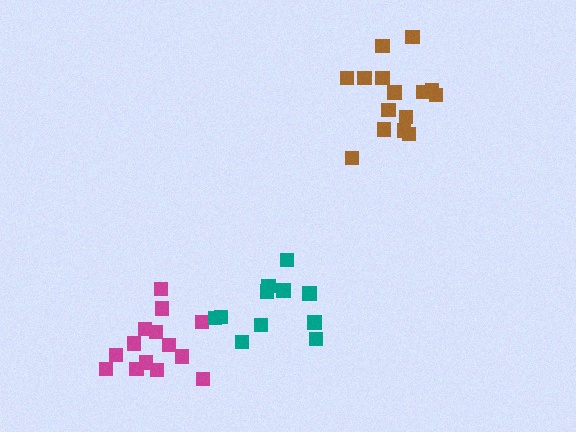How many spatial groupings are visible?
There are 3 spatial groupings.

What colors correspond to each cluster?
The clusters are colored: magenta, brown, teal.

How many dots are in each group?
Group 1: 14 dots, Group 2: 15 dots, Group 3: 11 dots (40 total).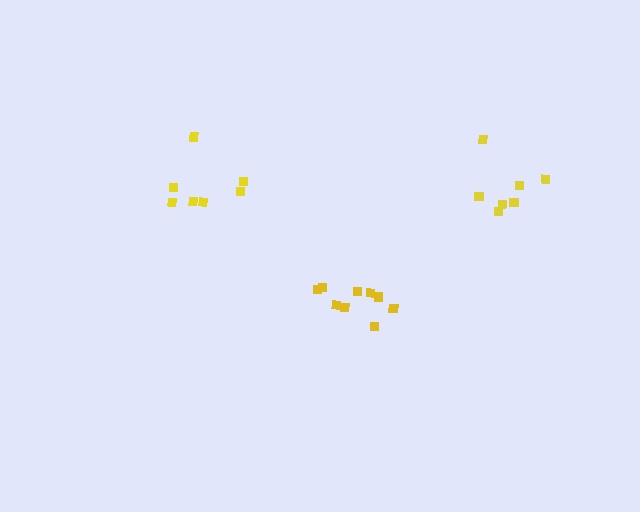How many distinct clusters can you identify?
There are 3 distinct clusters.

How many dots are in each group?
Group 1: 9 dots, Group 2: 7 dots, Group 3: 7 dots (23 total).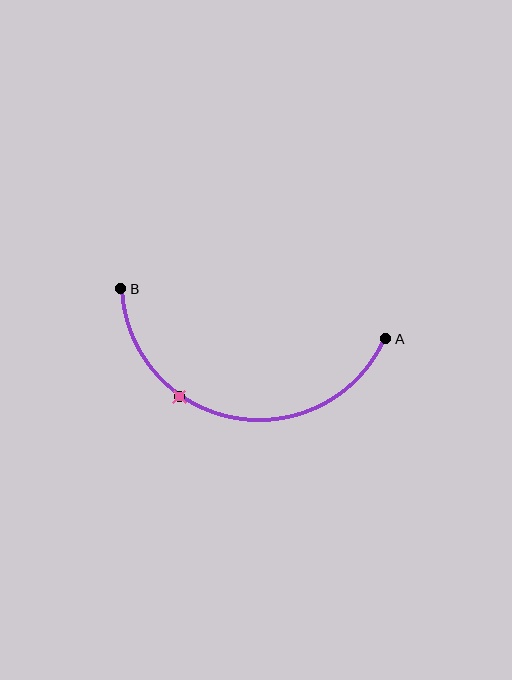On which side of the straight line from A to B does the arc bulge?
The arc bulges below the straight line connecting A and B.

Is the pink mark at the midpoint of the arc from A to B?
No. The pink mark lies on the arc but is closer to endpoint B. The arc midpoint would be at the point on the curve equidistant along the arc from both A and B.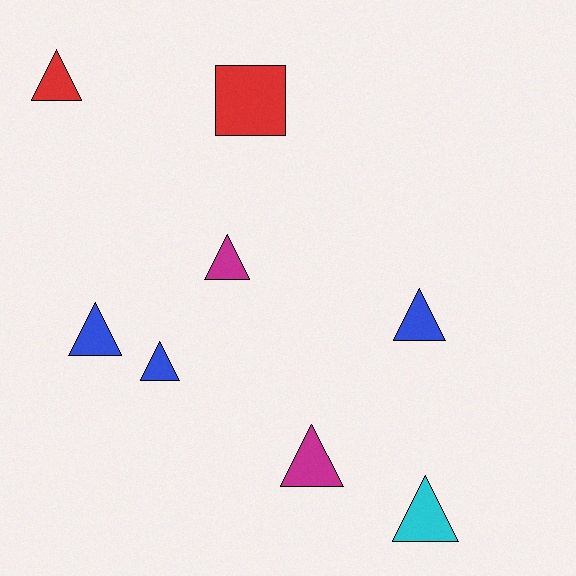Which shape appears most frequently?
Triangle, with 7 objects.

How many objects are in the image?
There are 8 objects.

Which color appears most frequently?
Blue, with 3 objects.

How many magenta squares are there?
There are no magenta squares.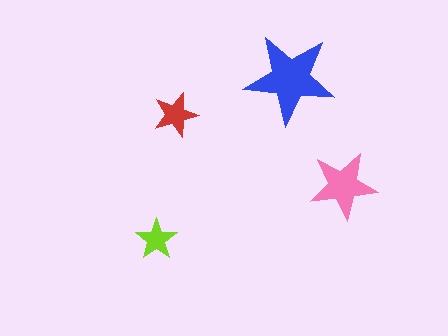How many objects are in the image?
There are 4 objects in the image.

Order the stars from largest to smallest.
the blue one, the pink one, the red one, the lime one.